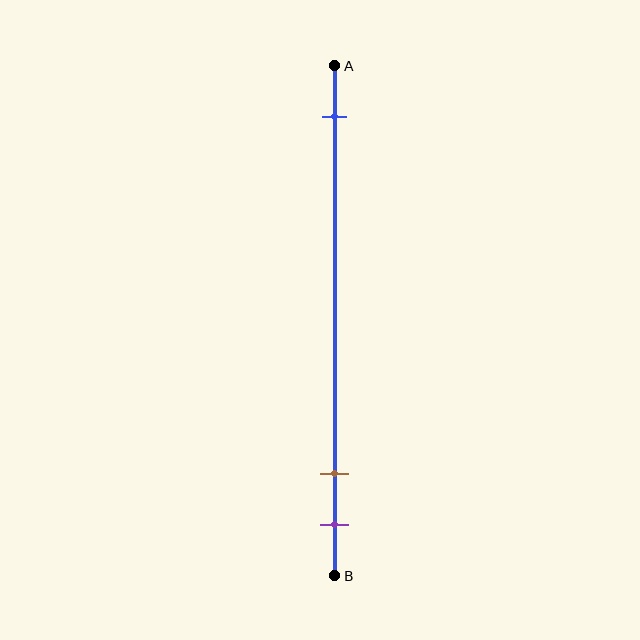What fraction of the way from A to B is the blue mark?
The blue mark is approximately 10% (0.1) of the way from A to B.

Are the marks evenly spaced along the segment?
No, the marks are not evenly spaced.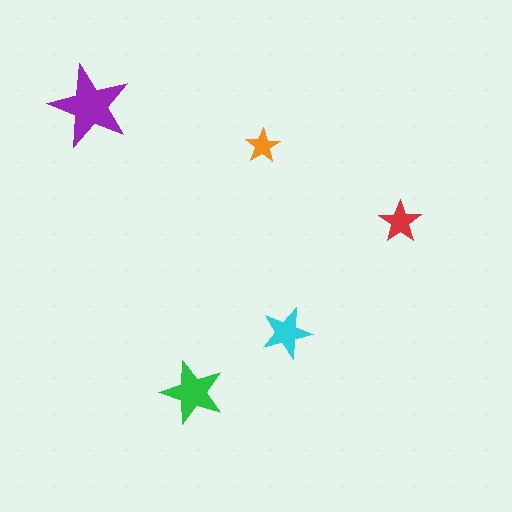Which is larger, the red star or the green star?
The green one.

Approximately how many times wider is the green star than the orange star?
About 2 times wider.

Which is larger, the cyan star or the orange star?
The cyan one.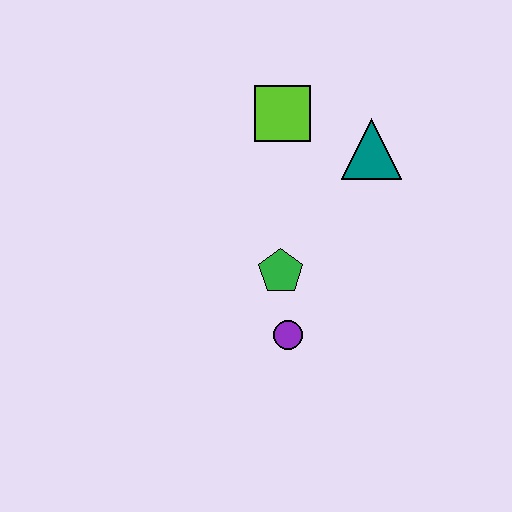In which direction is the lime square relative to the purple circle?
The lime square is above the purple circle.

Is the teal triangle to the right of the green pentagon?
Yes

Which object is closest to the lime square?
The teal triangle is closest to the lime square.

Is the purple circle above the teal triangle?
No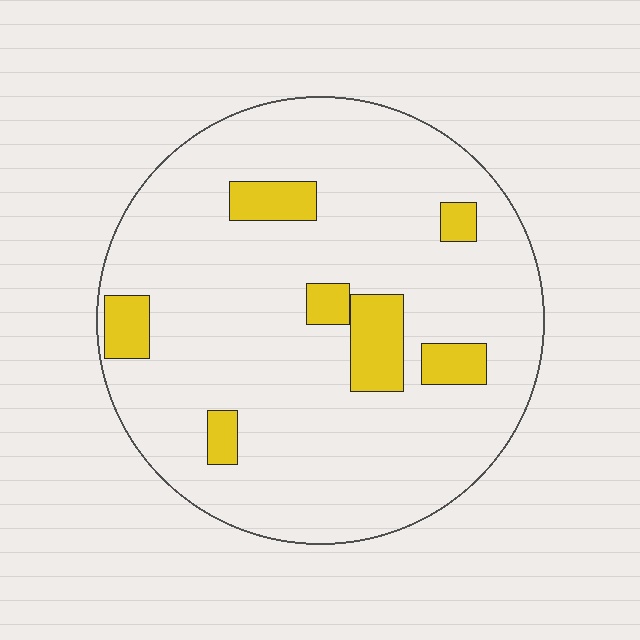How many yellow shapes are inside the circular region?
7.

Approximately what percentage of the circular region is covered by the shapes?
Approximately 10%.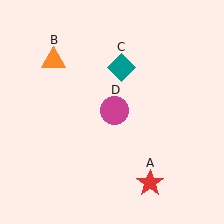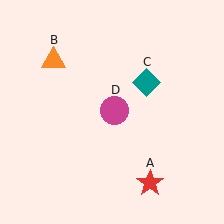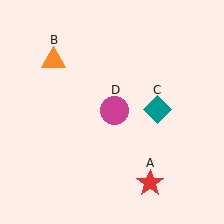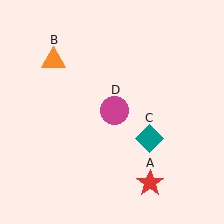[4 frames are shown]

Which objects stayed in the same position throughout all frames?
Red star (object A) and orange triangle (object B) and magenta circle (object D) remained stationary.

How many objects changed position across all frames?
1 object changed position: teal diamond (object C).